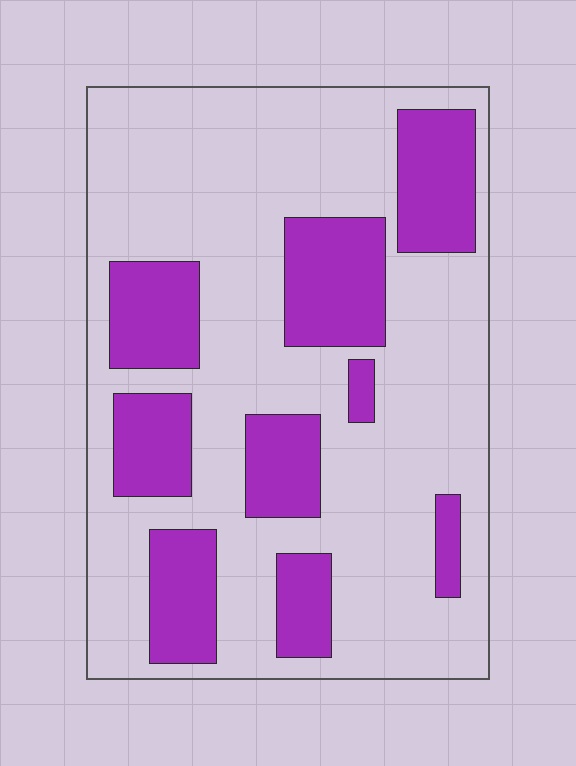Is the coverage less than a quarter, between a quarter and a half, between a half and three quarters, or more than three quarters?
Between a quarter and a half.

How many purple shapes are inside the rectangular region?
9.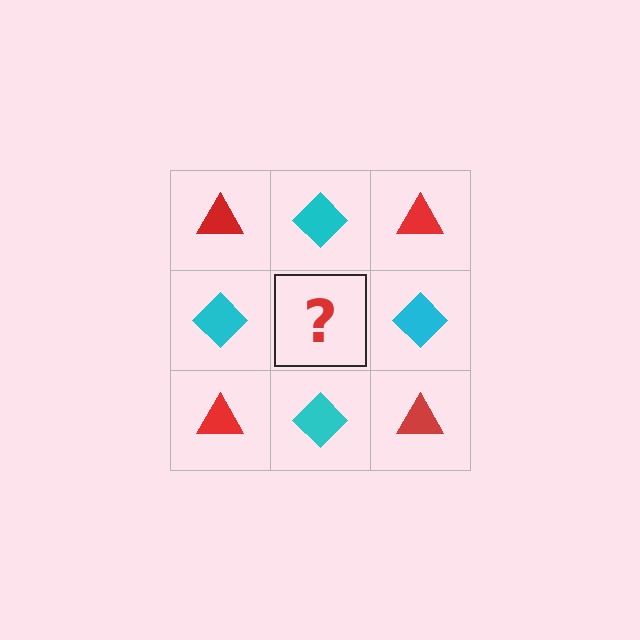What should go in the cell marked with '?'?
The missing cell should contain a red triangle.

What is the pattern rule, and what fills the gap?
The rule is that it alternates red triangle and cyan diamond in a checkerboard pattern. The gap should be filled with a red triangle.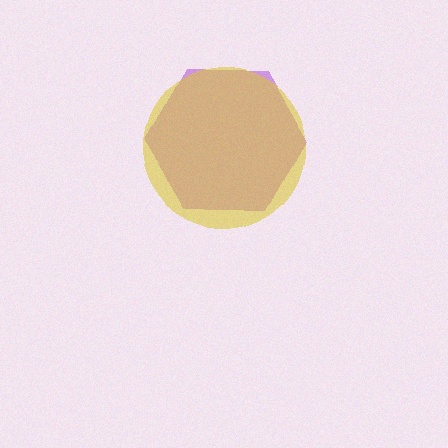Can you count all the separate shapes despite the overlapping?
Yes, there are 2 separate shapes.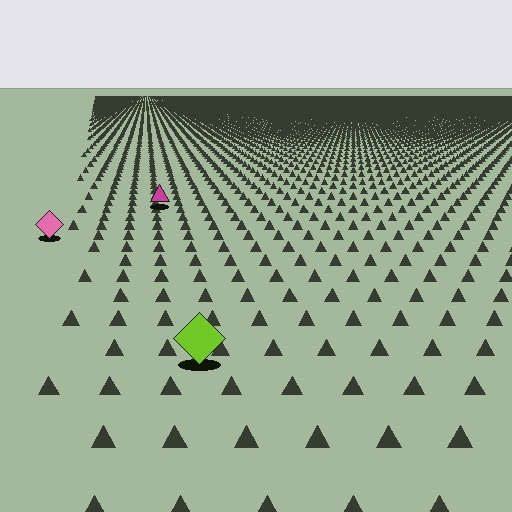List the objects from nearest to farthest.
From nearest to farthest: the lime diamond, the pink diamond, the magenta triangle.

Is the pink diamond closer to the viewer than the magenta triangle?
Yes. The pink diamond is closer — you can tell from the texture gradient: the ground texture is coarser near it.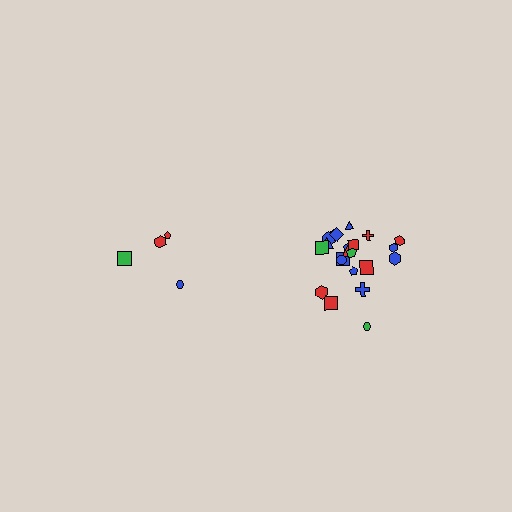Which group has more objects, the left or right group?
The right group.